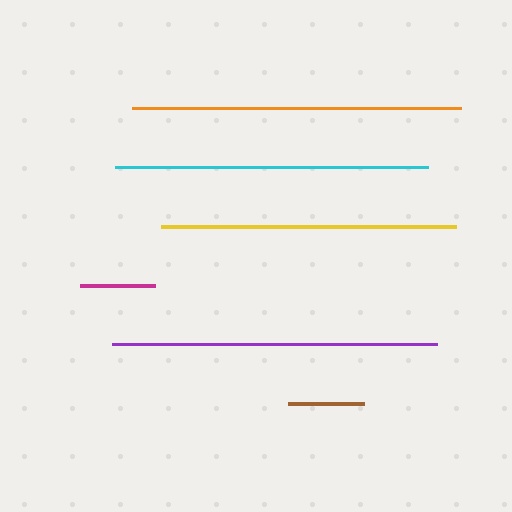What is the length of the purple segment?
The purple segment is approximately 325 pixels long.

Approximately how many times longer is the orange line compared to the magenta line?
The orange line is approximately 4.4 times the length of the magenta line.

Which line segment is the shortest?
The magenta line is the shortest at approximately 74 pixels.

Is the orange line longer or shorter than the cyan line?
The orange line is longer than the cyan line.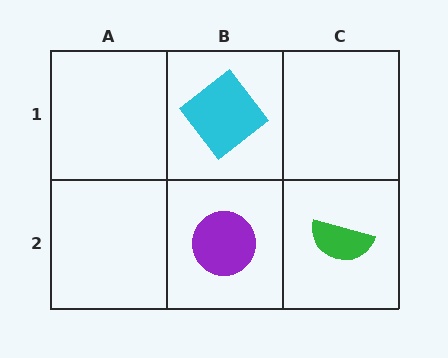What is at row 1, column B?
A cyan diamond.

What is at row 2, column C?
A green semicircle.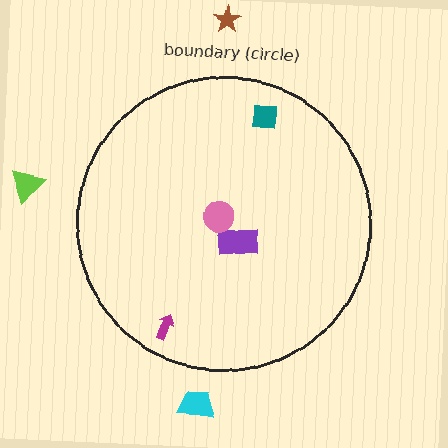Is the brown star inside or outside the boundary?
Outside.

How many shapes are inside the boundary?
4 inside, 3 outside.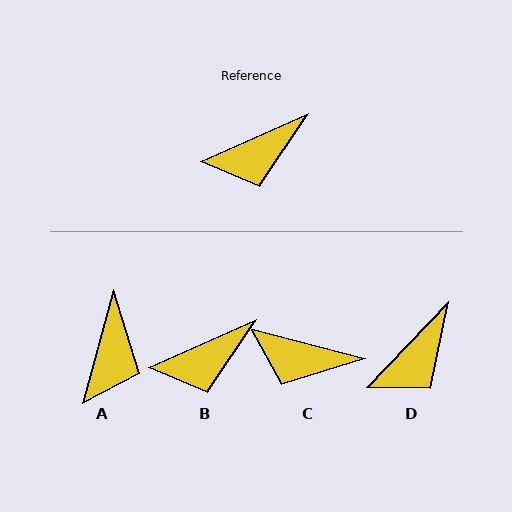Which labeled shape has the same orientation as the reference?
B.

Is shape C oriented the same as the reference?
No, it is off by about 38 degrees.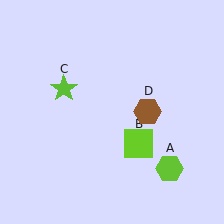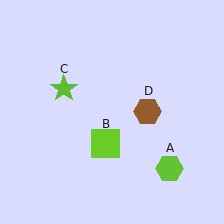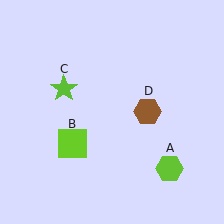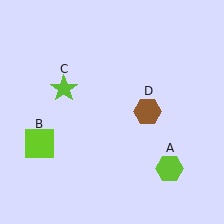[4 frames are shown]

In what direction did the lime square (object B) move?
The lime square (object B) moved left.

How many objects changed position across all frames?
1 object changed position: lime square (object B).